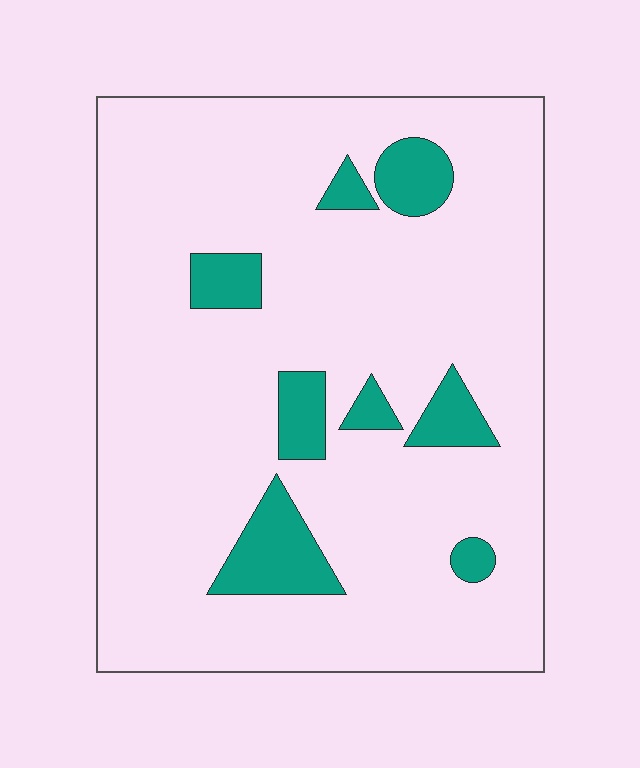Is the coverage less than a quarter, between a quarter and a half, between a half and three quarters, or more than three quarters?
Less than a quarter.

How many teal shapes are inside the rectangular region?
8.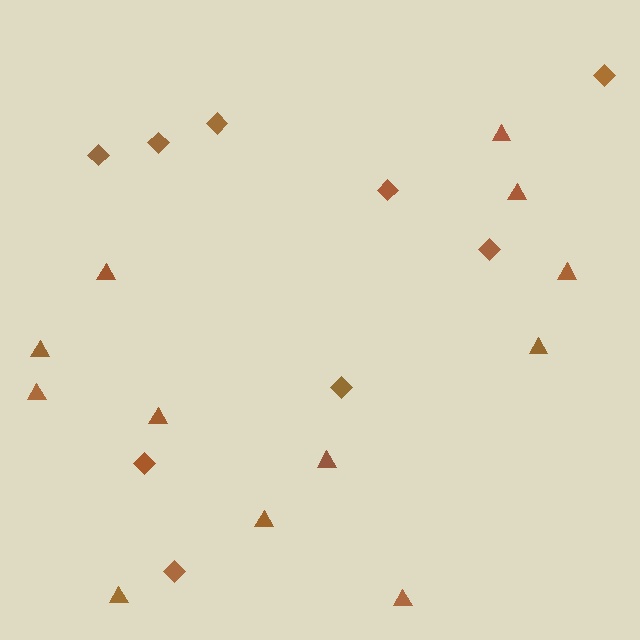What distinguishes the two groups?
There are 2 groups: one group of triangles (12) and one group of diamonds (9).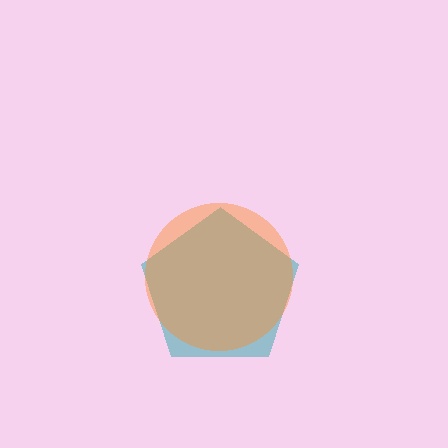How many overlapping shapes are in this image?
There are 2 overlapping shapes in the image.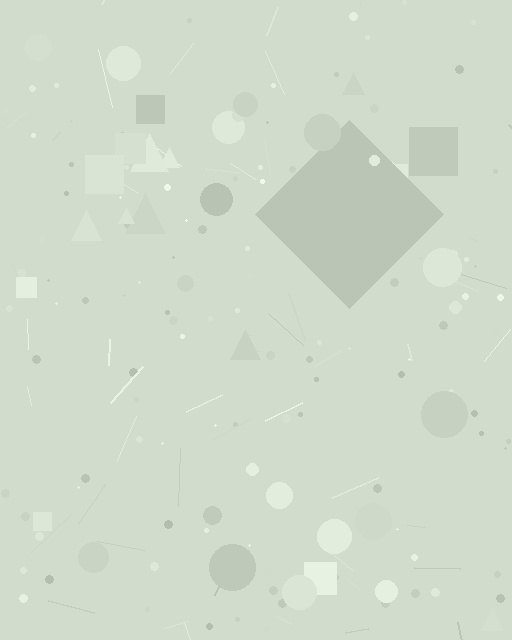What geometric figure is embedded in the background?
A diamond is embedded in the background.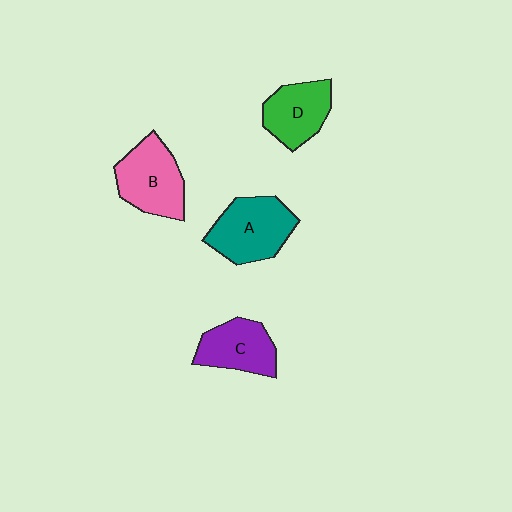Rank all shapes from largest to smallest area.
From largest to smallest: A (teal), B (pink), D (green), C (purple).